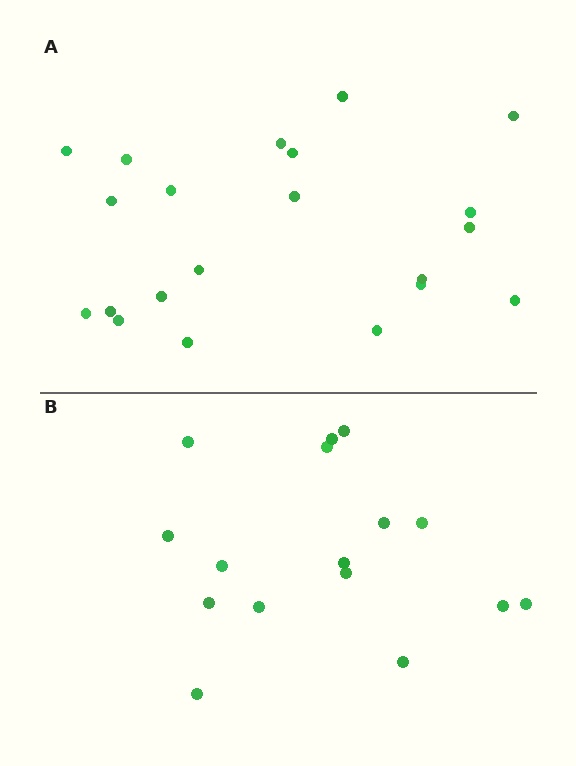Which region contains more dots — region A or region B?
Region A (the top region) has more dots.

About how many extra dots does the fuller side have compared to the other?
Region A has about 5 more dots than region B.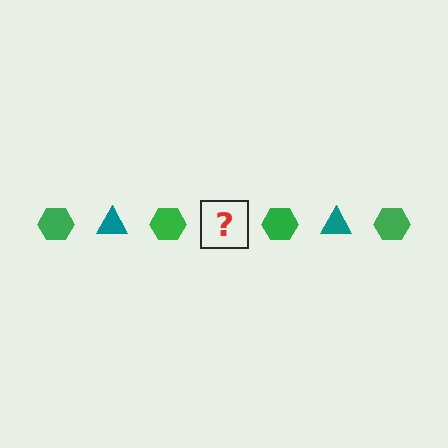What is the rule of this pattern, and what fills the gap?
The rule is that the pattern alternates between green hexagon and teal triangle. The gap should be filled with a teal triangle.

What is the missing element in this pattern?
The missing element is a teal triangle.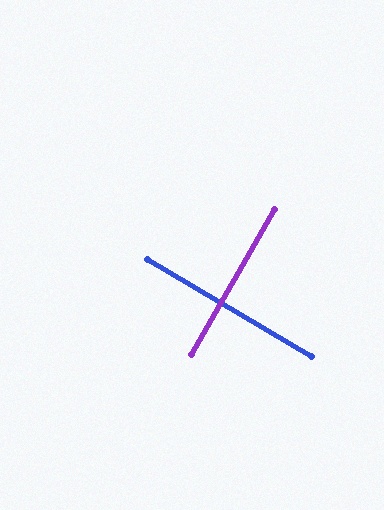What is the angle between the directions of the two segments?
Approximately 89 degrees.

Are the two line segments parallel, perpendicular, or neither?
Perpendicular — they meet at approximately 89°.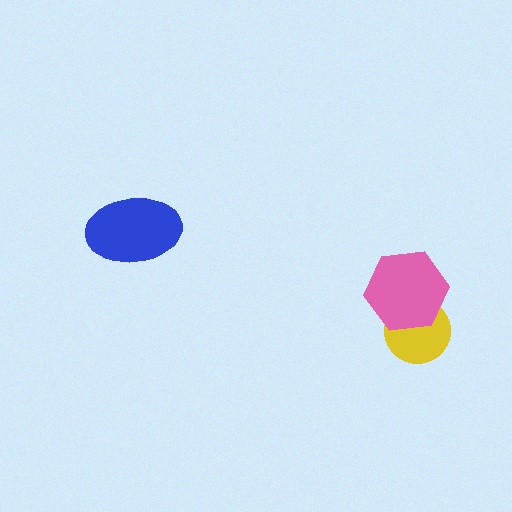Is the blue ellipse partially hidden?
No, no other shape covers it.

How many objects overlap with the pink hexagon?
1 object overlaps with the pink hexagon.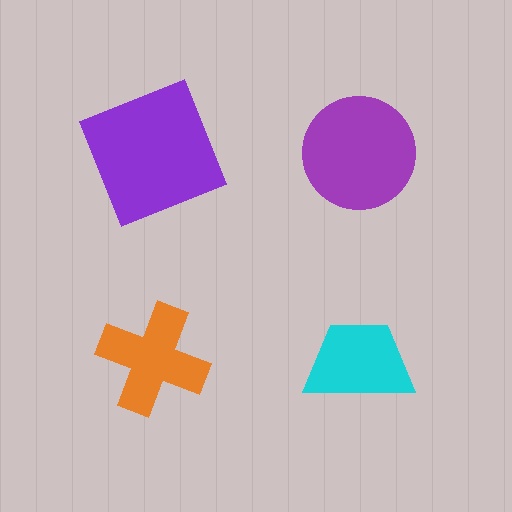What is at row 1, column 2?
A purple circle.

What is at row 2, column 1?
An orange cross.